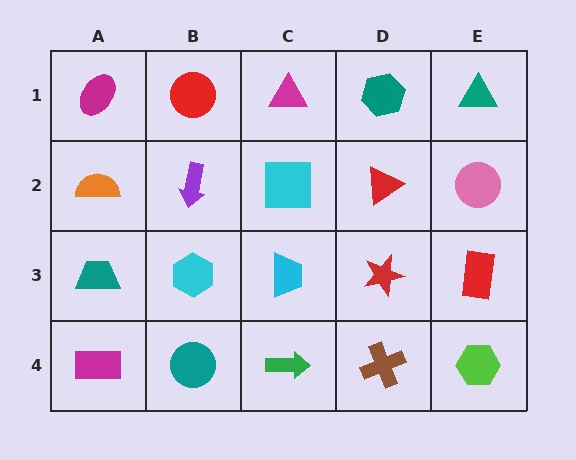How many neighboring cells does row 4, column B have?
3.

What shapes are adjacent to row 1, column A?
An orange semicircle (row 2, column A), a red circle (row 1, column B).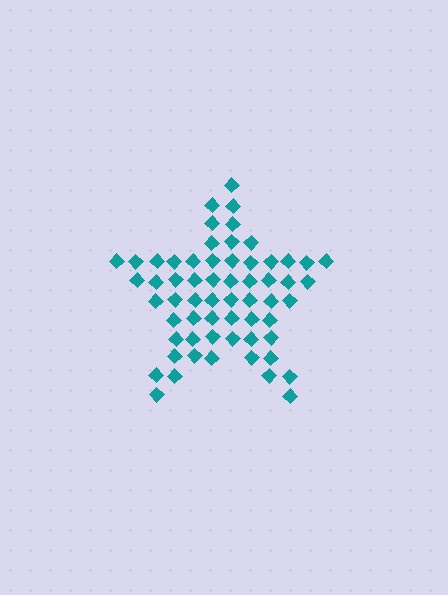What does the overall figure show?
The overall figure shows a star.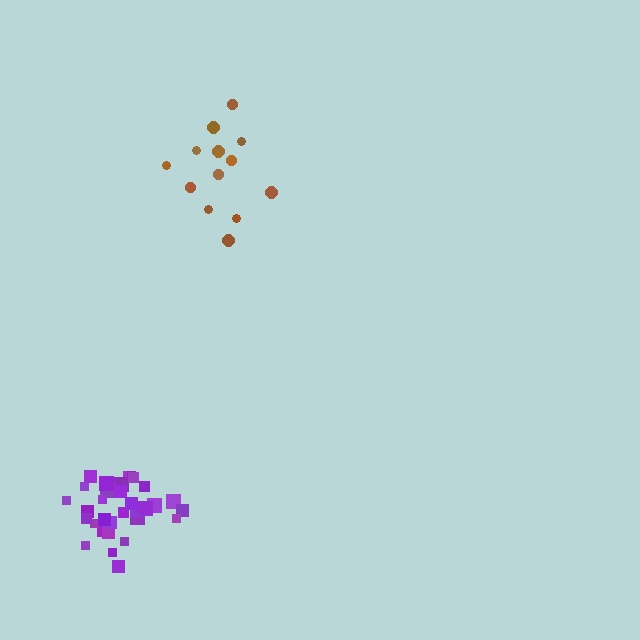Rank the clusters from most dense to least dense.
purple, brown.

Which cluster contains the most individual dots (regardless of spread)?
Purple (33).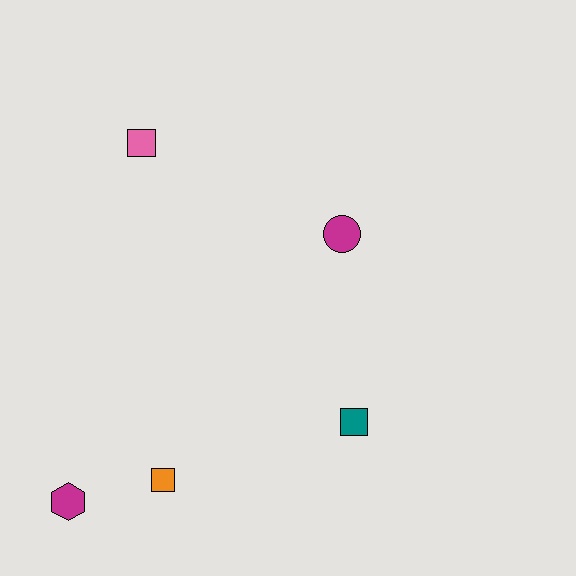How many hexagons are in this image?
There is 1 hexagon.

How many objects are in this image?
There are 5 objects.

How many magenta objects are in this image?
There are 2 magenta objects.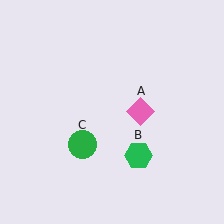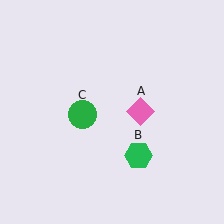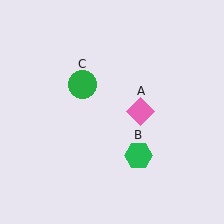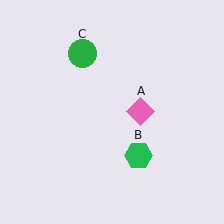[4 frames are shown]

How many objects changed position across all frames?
1 object changed position: green circle (object C).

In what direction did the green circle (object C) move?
The green circle (object C) moved up.